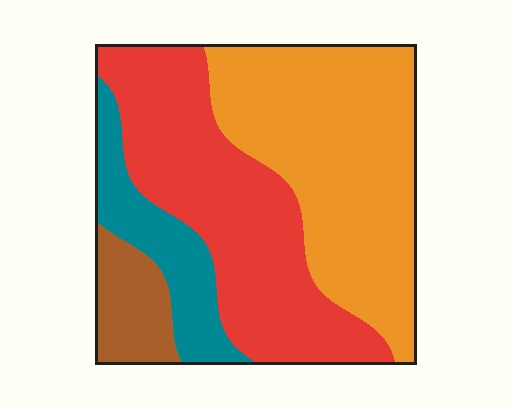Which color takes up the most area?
Orange, at roughly 40%.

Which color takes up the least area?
Brown, at roughly 10%.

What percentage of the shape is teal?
Teal takes up about one eighth (1/8) of the shape.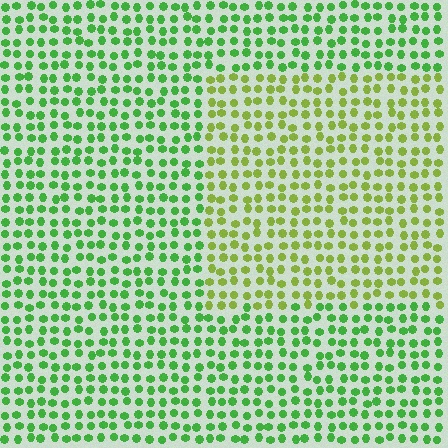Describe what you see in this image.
The image is filled with small green elements in a uniform arrangement. A rectangle-shaped region is visible where the elements are tinted to a slightly different hue, forming a subtle color boundary.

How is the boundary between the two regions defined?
The boundary is defined purely by a slight shift in hue (about 37 degrees). Spacing, size, and orientation are identical on both sides.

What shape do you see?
I see a rectangle.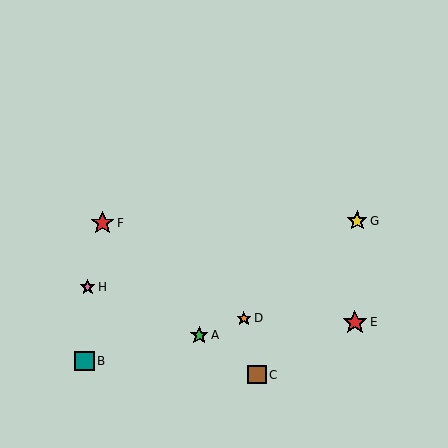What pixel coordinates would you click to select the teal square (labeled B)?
Click at (84, 361) to select the teal square B.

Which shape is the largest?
The red star (labeled E) is the largest.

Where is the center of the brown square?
The center of the brown square is at (257, 375).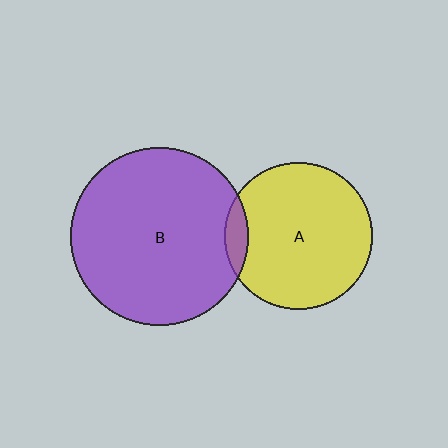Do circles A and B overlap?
Yes.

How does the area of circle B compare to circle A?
Approximately 1.4 times.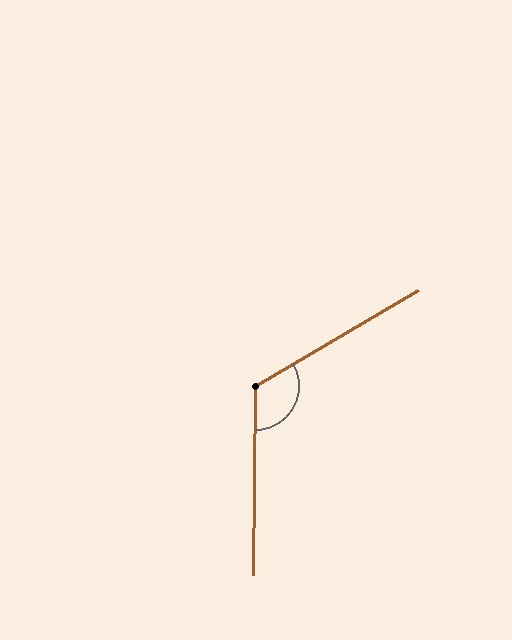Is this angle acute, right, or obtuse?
It is obtuse.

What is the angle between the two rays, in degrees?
Approximately 121 degrees.